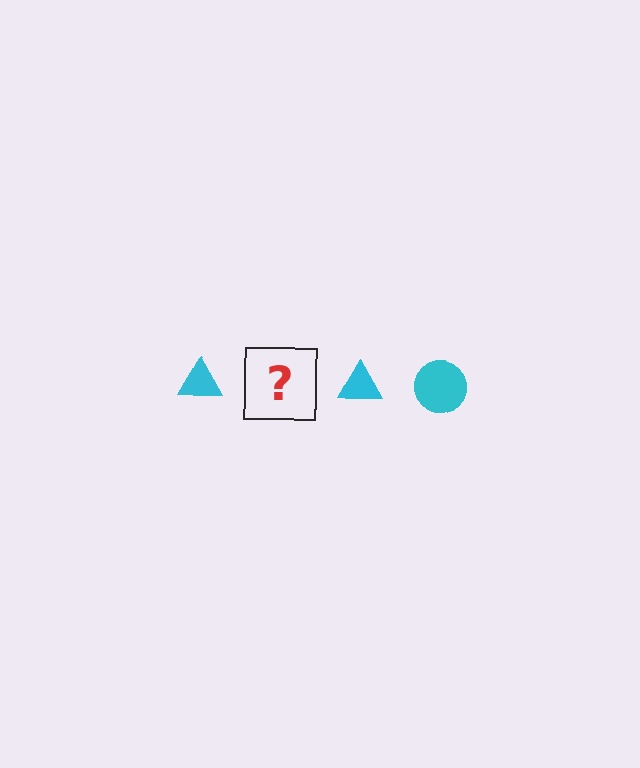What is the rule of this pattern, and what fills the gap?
The rule is that the pattern cycles through triangle, circle shapes in cyan. The gap should be filled with a cyan circle.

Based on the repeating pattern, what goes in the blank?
The blank should be a cyan circle.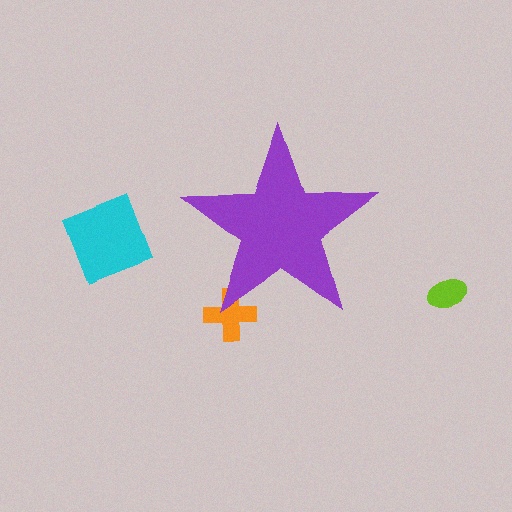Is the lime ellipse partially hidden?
No, the lime ellipse is fully visible.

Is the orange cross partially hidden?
Yes, the orange cross is partially hidden behind the purple star.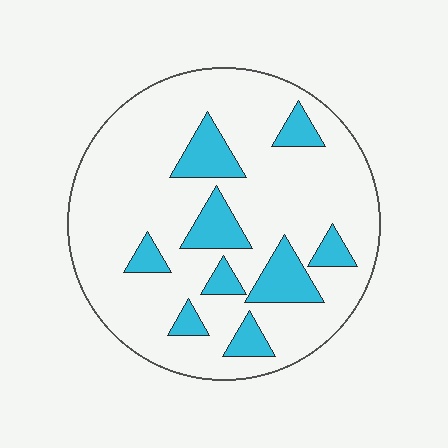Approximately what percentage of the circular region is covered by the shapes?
Approximately 20%.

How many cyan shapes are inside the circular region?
9.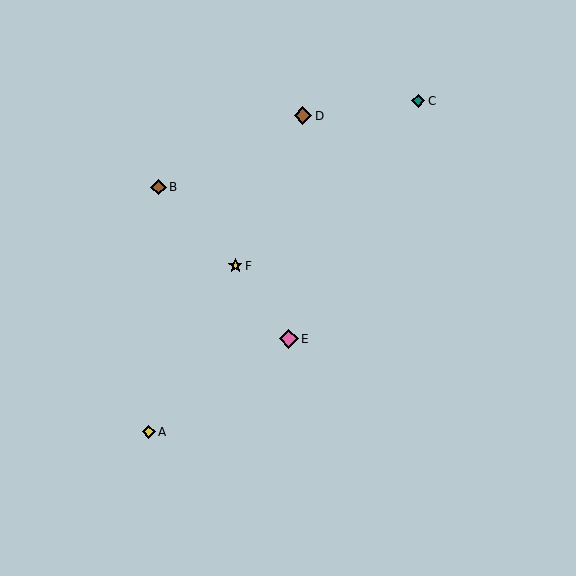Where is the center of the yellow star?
The center of the yellow star is at (235, 266).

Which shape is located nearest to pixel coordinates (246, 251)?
The yellow star (labeled F) at (235, 266) is nearest to that location.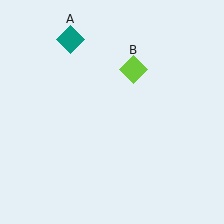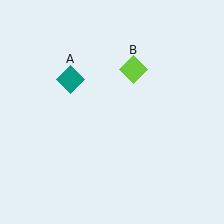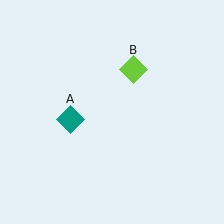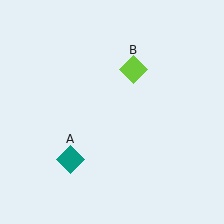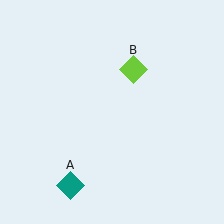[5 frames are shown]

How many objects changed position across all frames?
1 object changed position: teal diamond (object A).